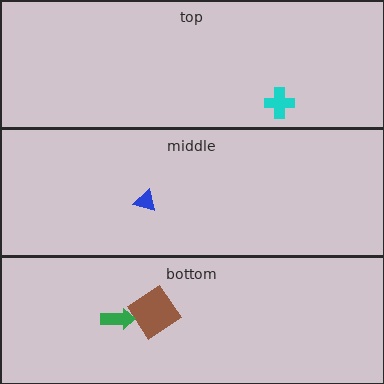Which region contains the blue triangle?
The middle region.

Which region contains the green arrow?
The bottom region.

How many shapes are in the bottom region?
2.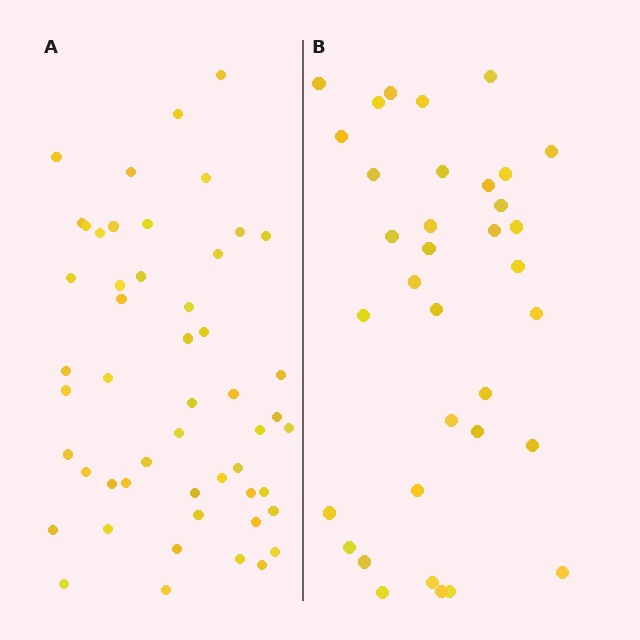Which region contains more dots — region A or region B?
Region A (the left region) has more dots.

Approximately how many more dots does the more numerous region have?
Region A has approximately 15 more dots than region B.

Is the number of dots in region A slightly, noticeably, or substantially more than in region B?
Region A has substantially more. The ratio is roughly 1.5 to 1.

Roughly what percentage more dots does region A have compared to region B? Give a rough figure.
About 45% more.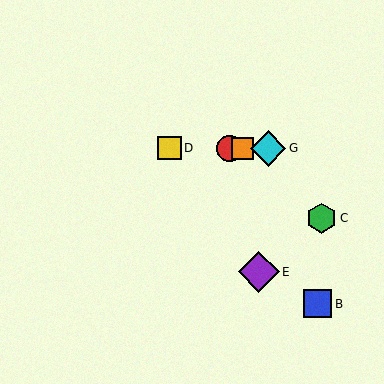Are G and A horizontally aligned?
Yes, both are at y≈148.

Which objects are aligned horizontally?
Objects A, D, F, G are aligned horizontally.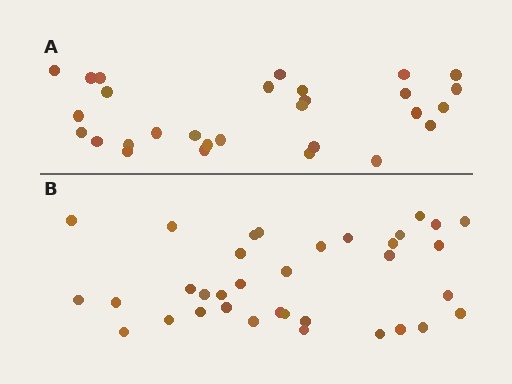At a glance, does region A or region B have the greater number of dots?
Region B (the bottom region) has more dots.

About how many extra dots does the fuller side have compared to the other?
Region B has about 6 more dots than region A.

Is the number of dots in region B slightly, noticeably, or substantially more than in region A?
Region B has only slightly more — the two regions are fairly close. The ratio is roughly 1.2 to 1.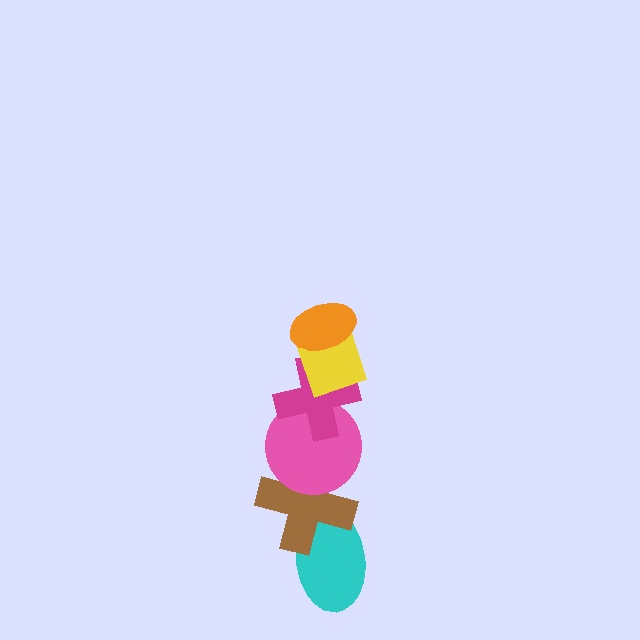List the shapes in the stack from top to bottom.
From top to bottom: the orange ellipse, the yellow diamond, the magenta cross, the pink circle, the brown cross, the cyan ellipse.